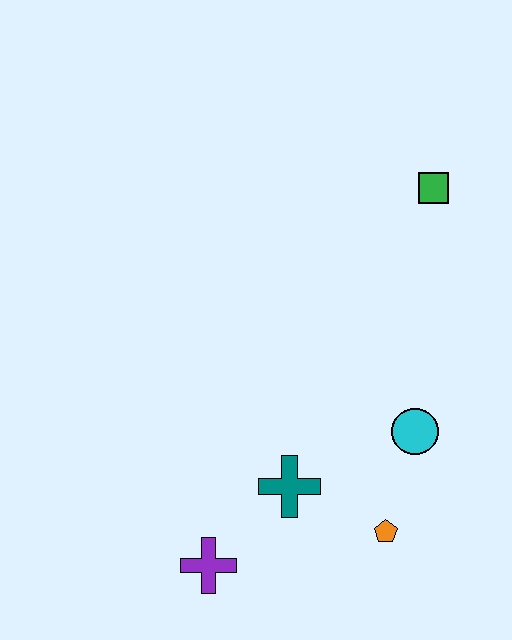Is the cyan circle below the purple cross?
No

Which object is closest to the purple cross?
The teal cross is closest to the purple cross.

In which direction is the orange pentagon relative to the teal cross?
The orange pentagon is to the right of the teal cross.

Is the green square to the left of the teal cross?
No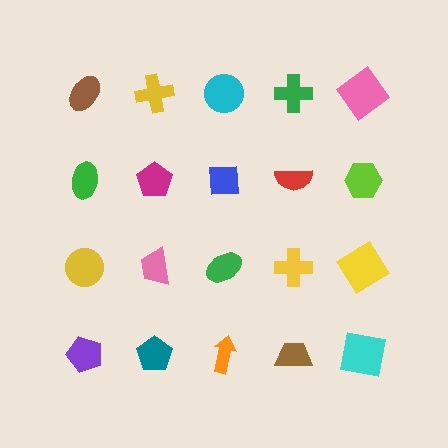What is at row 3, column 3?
A green ellipse.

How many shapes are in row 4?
5 shapes.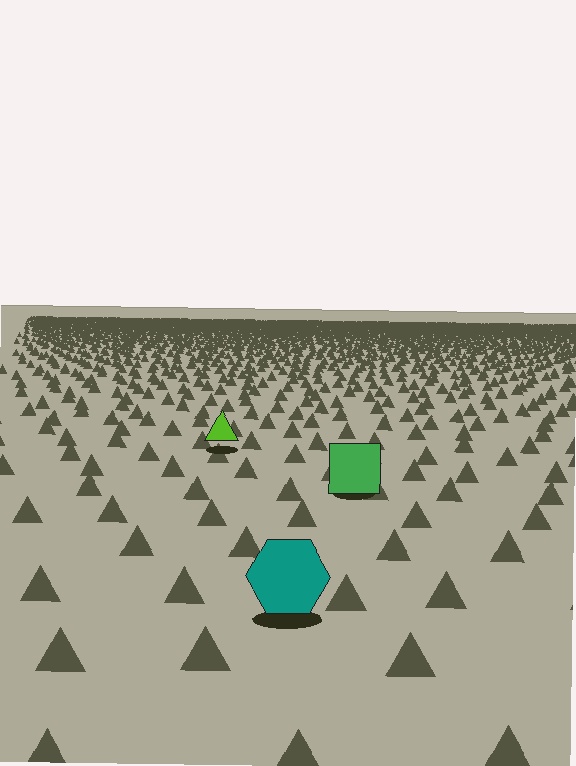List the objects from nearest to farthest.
From nearest to farthest: the teal hexagon, the green square, the lime triangle.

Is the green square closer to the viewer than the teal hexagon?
No. The teal hexagon is closer — you can tell from the texture gradient: the ground texture is coarser near it.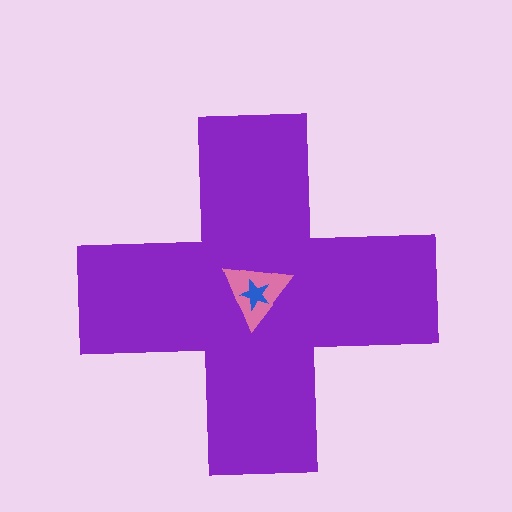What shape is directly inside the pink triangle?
The blue star.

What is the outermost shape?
The purple cross.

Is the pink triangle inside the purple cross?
Yes.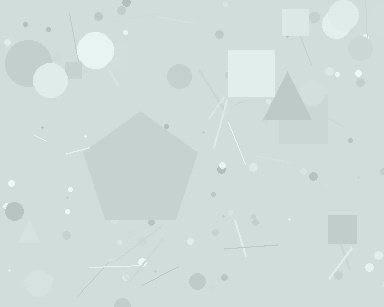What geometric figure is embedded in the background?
A pentagon is embedded in the background.